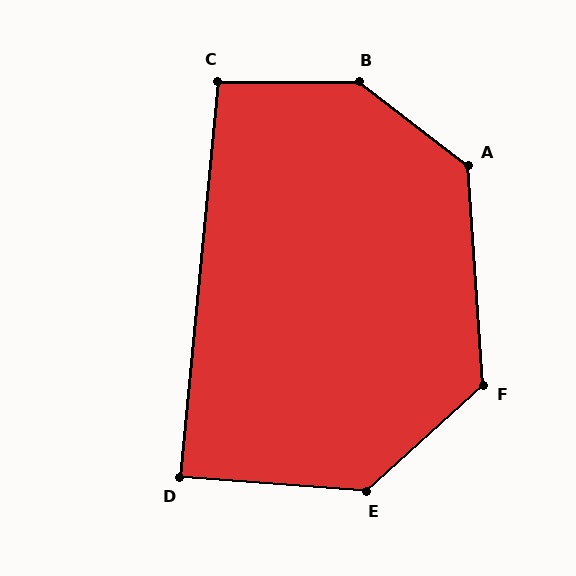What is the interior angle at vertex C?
Approximately 95 degrees (obtuse).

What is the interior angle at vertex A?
Approximately 131 degrees (obtuse).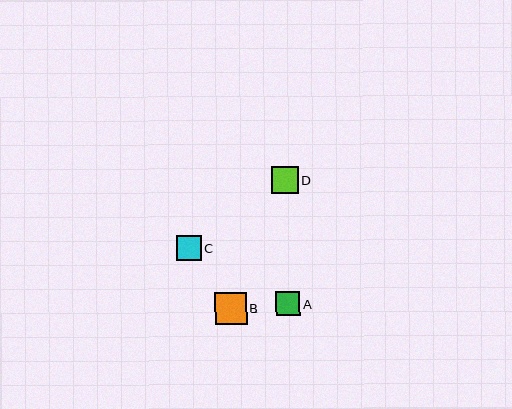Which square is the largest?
Square B is the largest with a size of approximately 32 pixels.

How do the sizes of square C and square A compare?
Square C and square A are approximately the same size.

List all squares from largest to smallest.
From largest to smallest: B, D, C, A.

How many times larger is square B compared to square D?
Square B is approximately 1.2 times the size of square D.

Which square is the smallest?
Square A is the smallest with a size of approximately 24 pixels.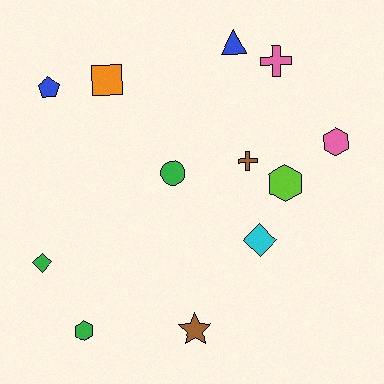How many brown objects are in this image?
There are 2 brown objects.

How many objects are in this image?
There are 12 objects.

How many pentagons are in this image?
There is 1 pentagon.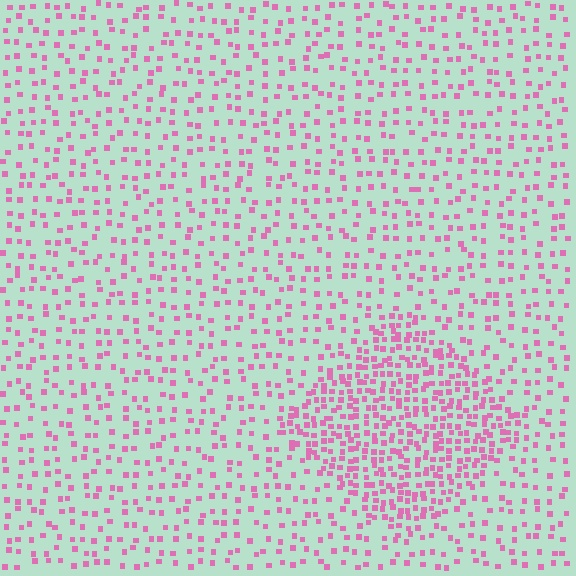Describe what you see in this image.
The image contains small pink elements arranged at two different densities. A diamond-shaped region is visible where the elements are more densely packed than the surrounding area.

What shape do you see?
I see a diamond.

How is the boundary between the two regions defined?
The boundary is defined by a change in element density (approximately 2.4x ratio). All elements are the same color, size, and shape.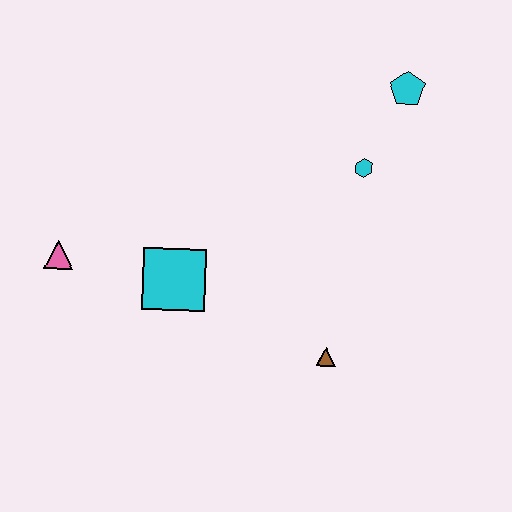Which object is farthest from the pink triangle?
The cyan pentagon is farthest from the pink triangle.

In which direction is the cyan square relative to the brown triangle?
The cyan square is to the left of the brown triangle.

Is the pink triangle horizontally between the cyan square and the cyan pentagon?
No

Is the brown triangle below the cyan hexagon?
Yes